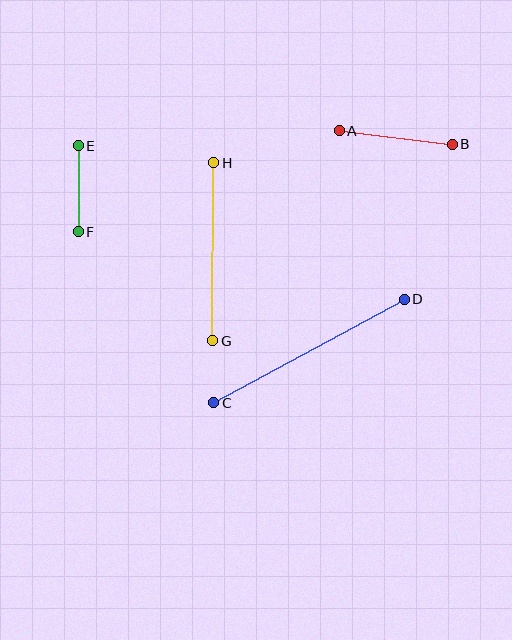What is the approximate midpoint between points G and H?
The midpoint is at approximately (213, 252) pixels.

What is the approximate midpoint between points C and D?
The midpoint is at approximately (309, 351) pixels.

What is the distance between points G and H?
The distance is approximately 178 pixels.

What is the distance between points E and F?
The distance is approximately 86 pixels.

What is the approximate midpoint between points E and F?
The midpoint is at approximately (78, 189) pixels.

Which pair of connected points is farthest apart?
Points C and D are farthest apart.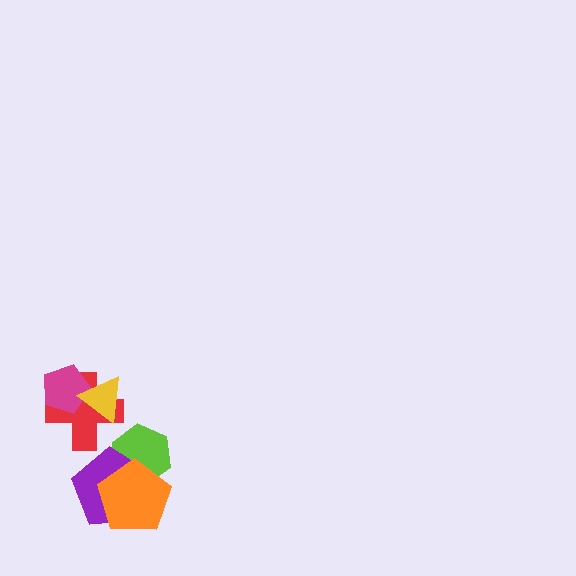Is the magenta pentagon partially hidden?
Yes, it is partially covered by another shape.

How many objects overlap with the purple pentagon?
2 objects overlap with the purple pentagon.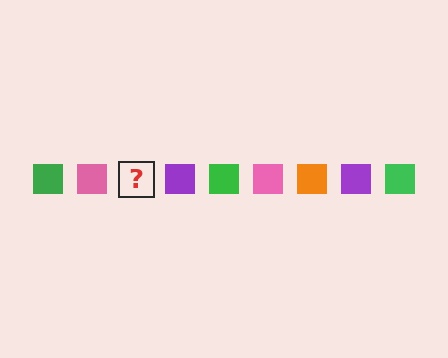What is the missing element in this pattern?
The missing element is an orange square.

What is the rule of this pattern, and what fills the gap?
The rule is that the pattern cycles through green, pink, orange, purple squares. The gap should be filled with an orange square.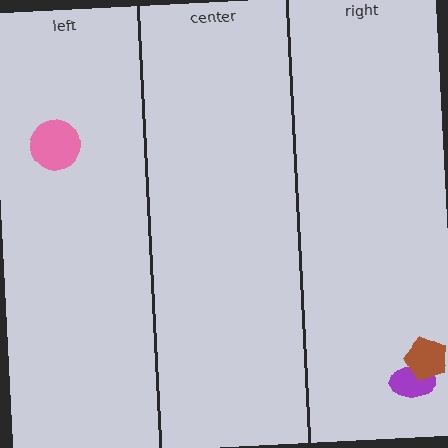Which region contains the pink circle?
The left region.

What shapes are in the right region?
The purple ellipse, the brown pentagon.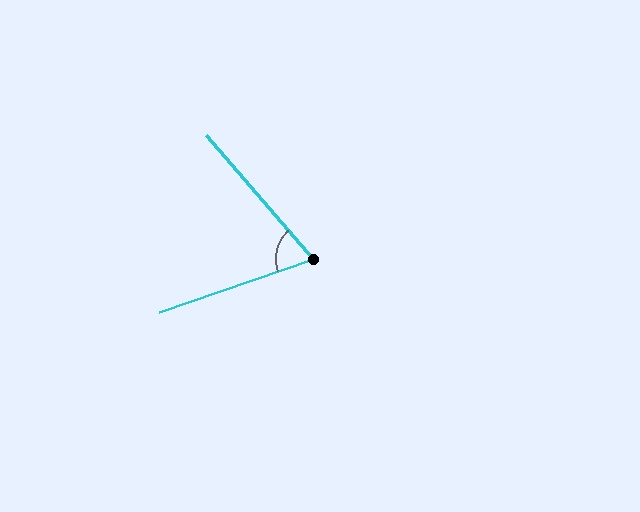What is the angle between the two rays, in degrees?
Approximately 68 degrees.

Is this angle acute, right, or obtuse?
It is acute.